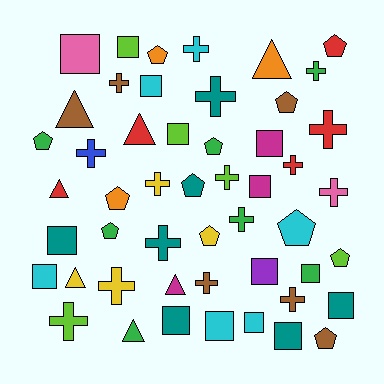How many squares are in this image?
There are 15 squares.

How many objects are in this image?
There are 50 objects.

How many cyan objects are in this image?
There are 6 cyan objects.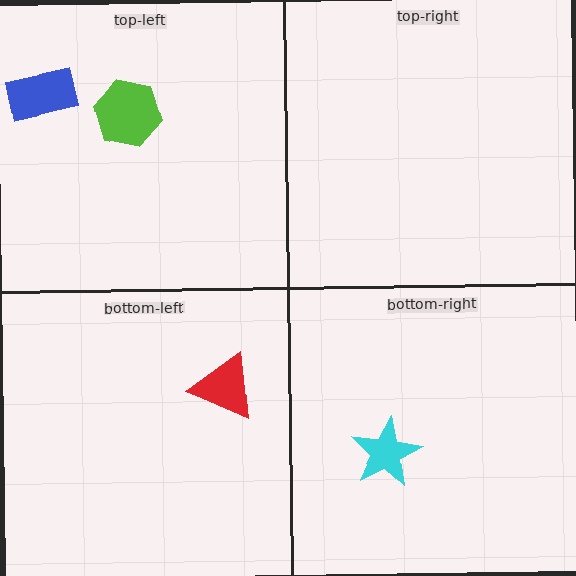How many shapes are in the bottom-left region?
1.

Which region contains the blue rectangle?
The top-left region.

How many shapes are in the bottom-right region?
1.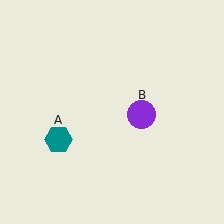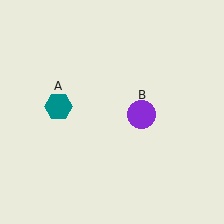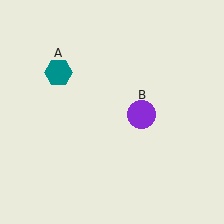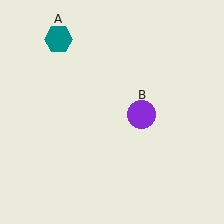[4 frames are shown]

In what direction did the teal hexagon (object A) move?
The teal hexagon (object A) moved up.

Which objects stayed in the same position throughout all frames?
Purple circle (object B) remained stationary.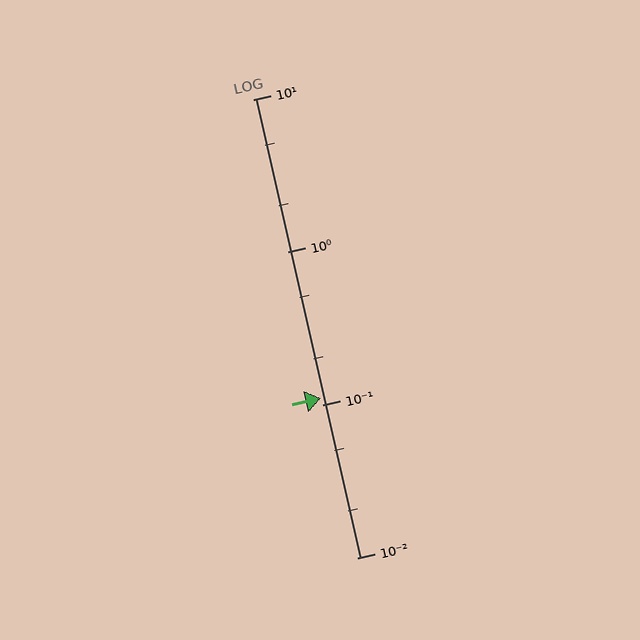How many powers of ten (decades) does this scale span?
The scale spans 3 decades, from 0.01 to 10.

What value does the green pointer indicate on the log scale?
The pointer indicates approximately 0.11.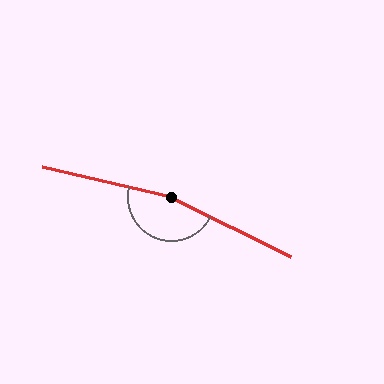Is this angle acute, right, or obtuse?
It is obtuse.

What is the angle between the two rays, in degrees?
Approximately 166 degrees.